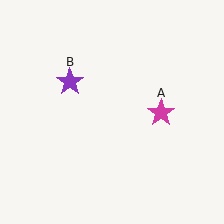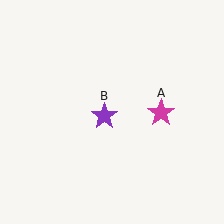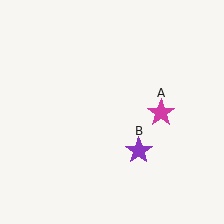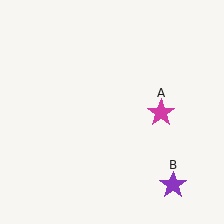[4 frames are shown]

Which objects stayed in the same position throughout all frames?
Magenta star (object A) remained stationary.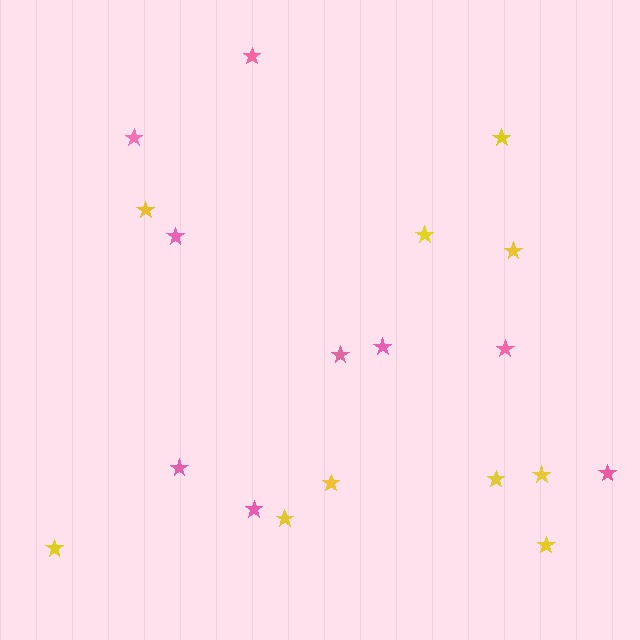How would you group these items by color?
There are 2 groups: one group of yellow stars (10) and one group of pink stars (9).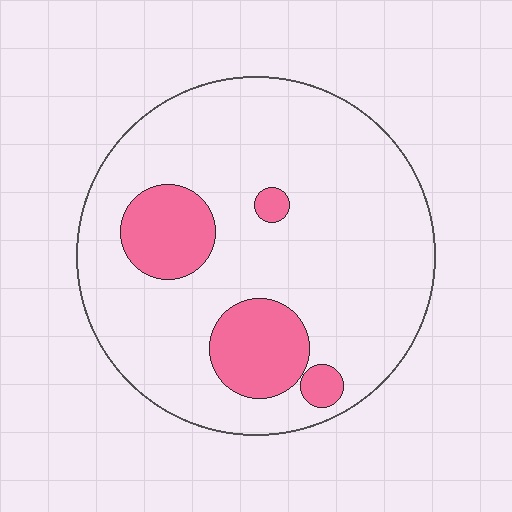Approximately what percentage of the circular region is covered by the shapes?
Approximately 15%.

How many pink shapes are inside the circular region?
4.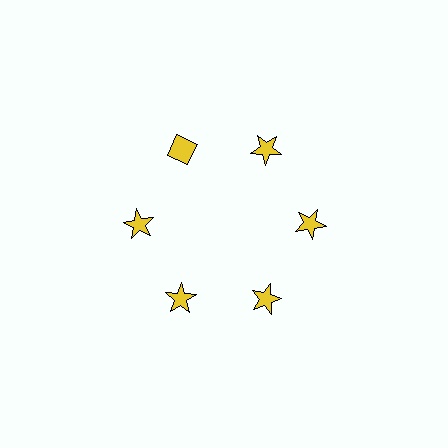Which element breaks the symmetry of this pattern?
The yellow diamond at roughly the 11 o'clock position breaks the symmetry. All other shapes are yellow stars.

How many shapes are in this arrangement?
There are 6 shapes arranged in a ring pattern.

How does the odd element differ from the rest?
It has a different shape: diamond instead of star.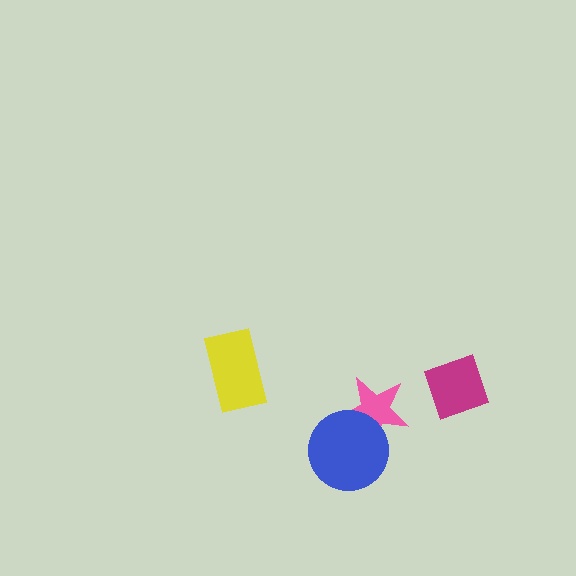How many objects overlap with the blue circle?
1 object overlaps with the blue circle.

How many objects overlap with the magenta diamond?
0 objects overlap with the magenta diamond.